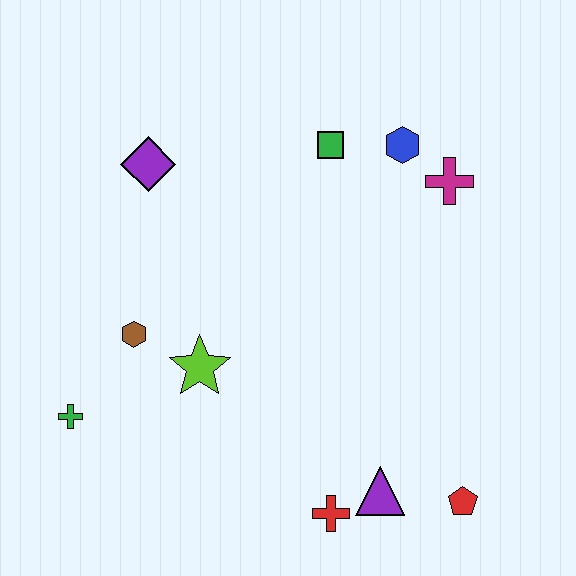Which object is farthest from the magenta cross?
The green cross is farthest from the magenta cross.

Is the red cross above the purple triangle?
No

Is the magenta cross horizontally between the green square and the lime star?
No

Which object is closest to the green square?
The blue hexagon is closest to the green square.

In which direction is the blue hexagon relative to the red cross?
The blue hexagon is above the red cross.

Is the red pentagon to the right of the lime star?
Yes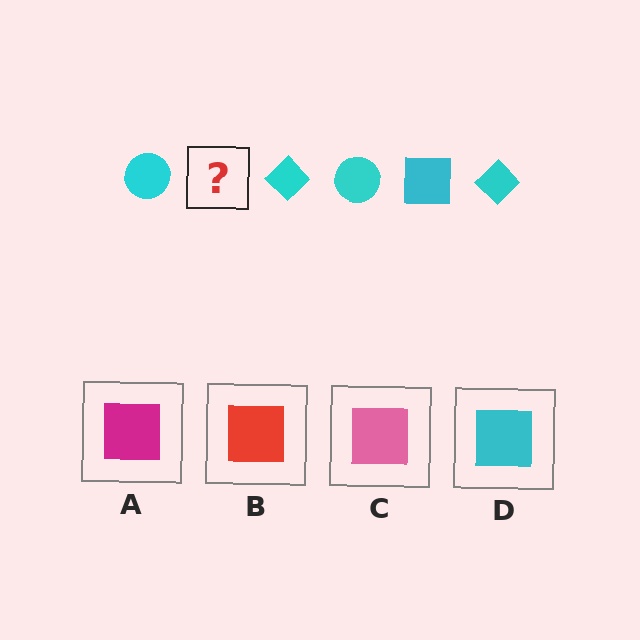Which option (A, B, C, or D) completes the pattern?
D.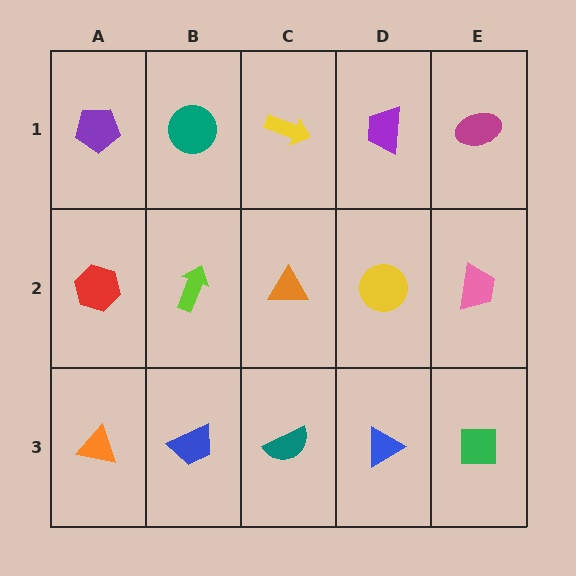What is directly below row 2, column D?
A blue triangle.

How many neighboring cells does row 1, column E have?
2.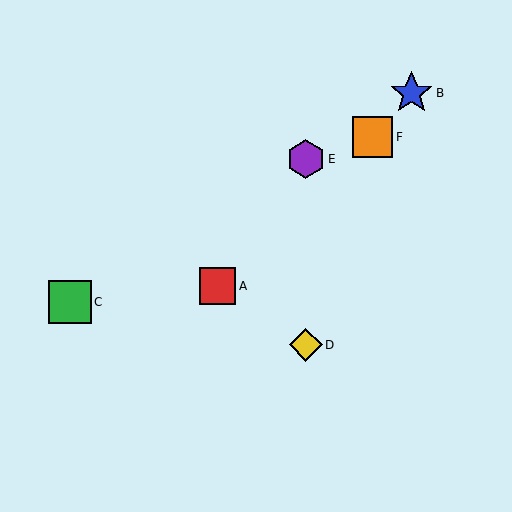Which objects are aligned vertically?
Objects D, E are aligned vertically.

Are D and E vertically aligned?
Yes, both are at x≈306.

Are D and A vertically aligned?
No, D is at x≈306 and A is at x≈218.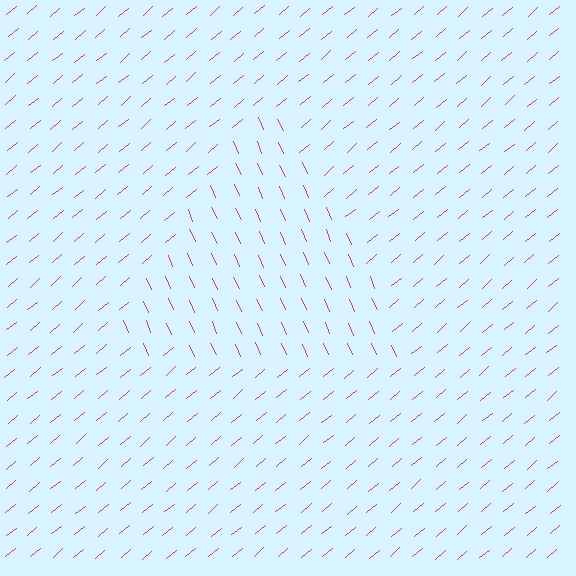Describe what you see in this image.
The image is filled with small magenta line segments. A triangle region in the image has lines oriented differently from the surrounding lines, creating a visible texture boundary.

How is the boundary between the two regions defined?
The boundary is defined purely by a change in line orientation (approximately 74 degrees difference). All lines are the same color and thickness.